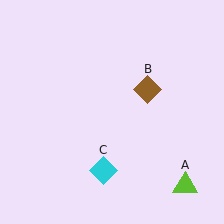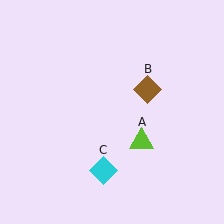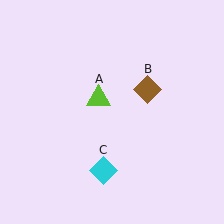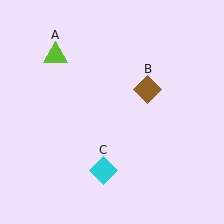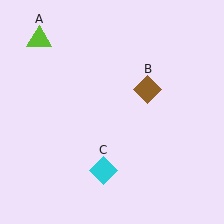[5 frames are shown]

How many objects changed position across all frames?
1 object changed position: lime triangle (object A).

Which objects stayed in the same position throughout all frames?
Brown diamond (object B) and cyan diamond (object C) remained stationary.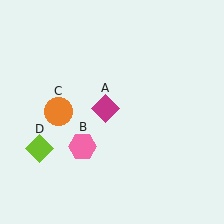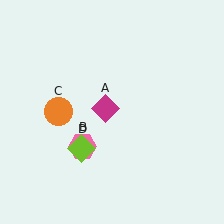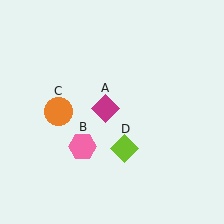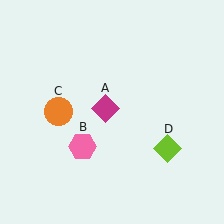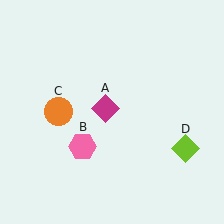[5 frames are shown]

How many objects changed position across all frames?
1 object changed position: lime diamond (object D).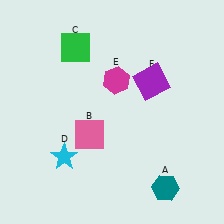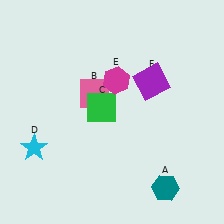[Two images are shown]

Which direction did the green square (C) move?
The green square (C) moved down.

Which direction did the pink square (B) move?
The pink square (B) moved up.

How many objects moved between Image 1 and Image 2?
3 objects moved between the two images.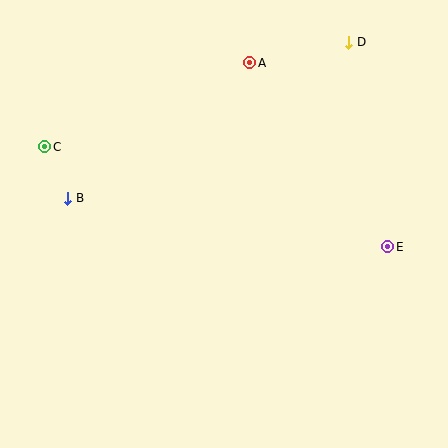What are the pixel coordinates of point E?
Point E is at (388, 247).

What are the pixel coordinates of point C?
Point C is at (45, 147).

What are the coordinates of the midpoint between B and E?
The midpoint between B and E is at (228, 223).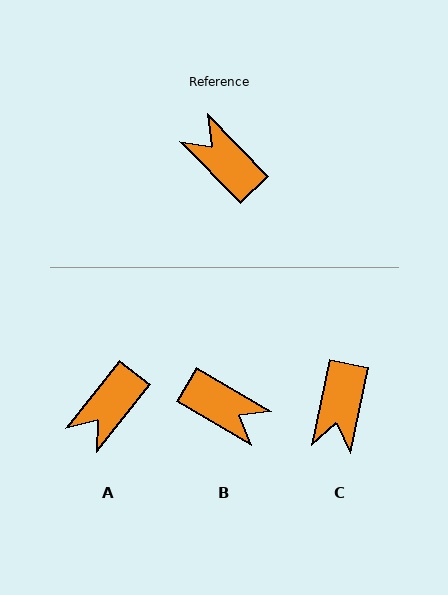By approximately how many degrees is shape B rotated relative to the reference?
Approximately 164 degrees clockwise.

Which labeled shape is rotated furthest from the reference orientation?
B, about 164 degrees away.